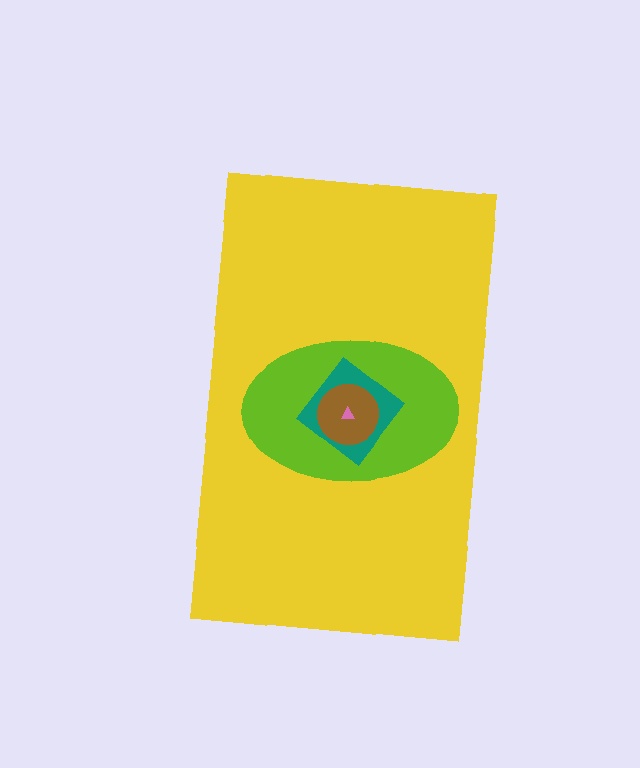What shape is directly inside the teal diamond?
The brown circle.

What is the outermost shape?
The yellow rectangle.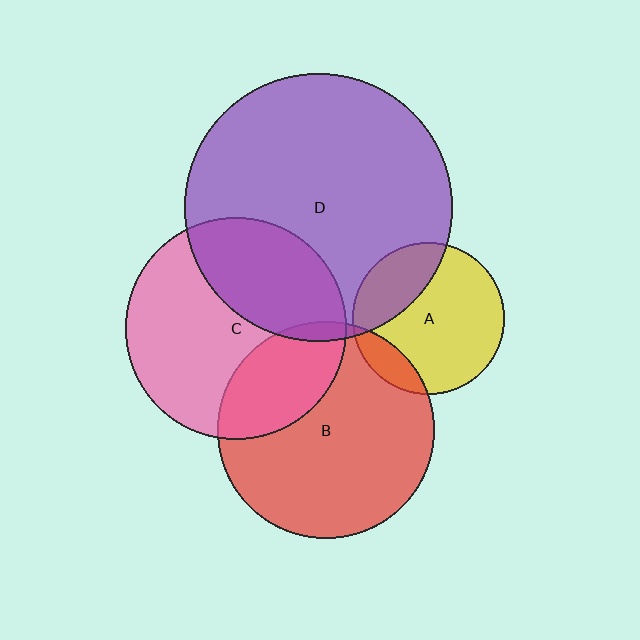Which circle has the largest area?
Circle D (purple).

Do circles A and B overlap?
Yes.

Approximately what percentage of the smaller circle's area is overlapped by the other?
Approximately 15%.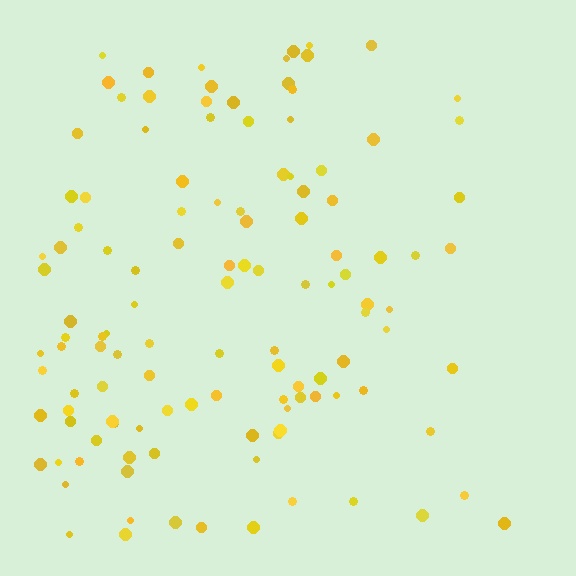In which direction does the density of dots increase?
From right to left, with the left side densest.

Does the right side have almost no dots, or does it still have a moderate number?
Still a moderate number, just noticeably fewer than the left.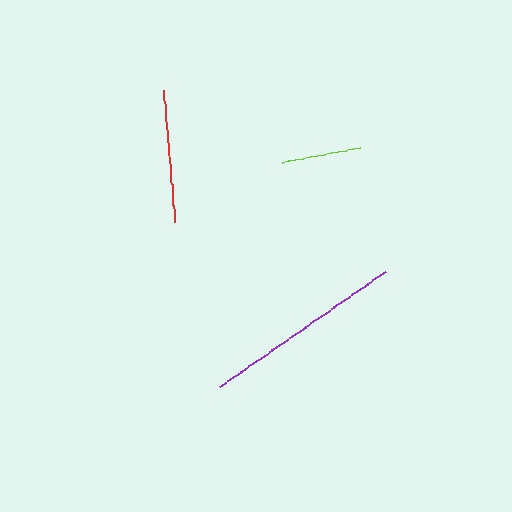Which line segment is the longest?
The purple line is the longest at approximately 201 pixels.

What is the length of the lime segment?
The lime segment is approximately 79 pixels long.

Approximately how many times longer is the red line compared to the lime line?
The red line is approximately 1.7 times the length of the lime line.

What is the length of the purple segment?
The purple segment is approximately 201 pixels long.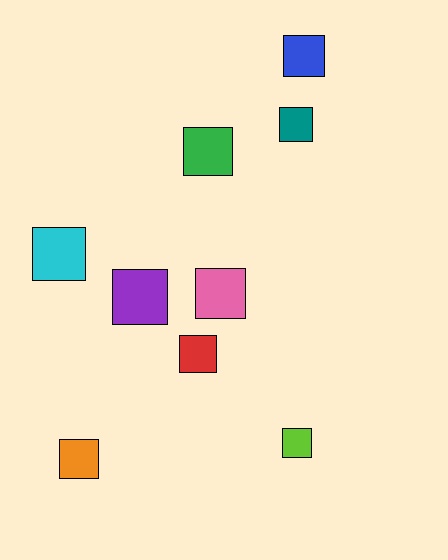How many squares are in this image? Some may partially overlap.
There are 9 squares.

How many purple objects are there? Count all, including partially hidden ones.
There is 1 purple object.